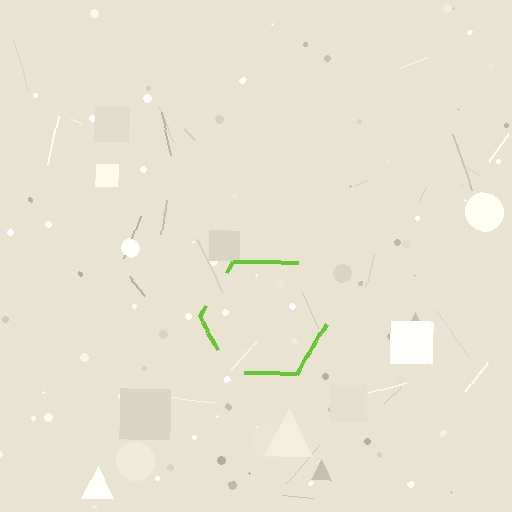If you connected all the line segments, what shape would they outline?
They would outline a hexagon.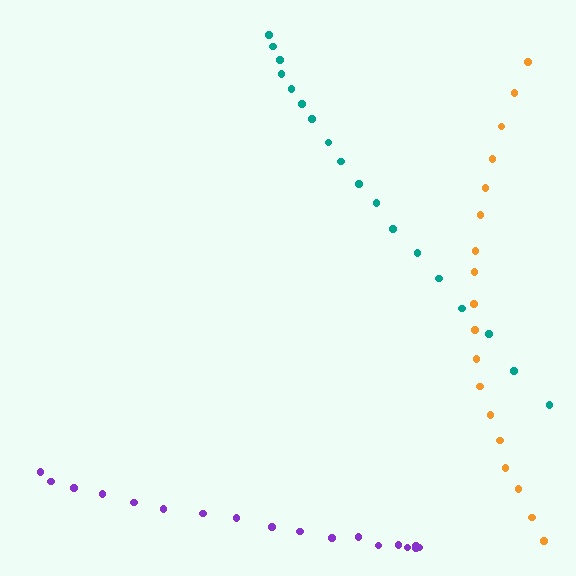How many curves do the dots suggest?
There are 3 distinct paths.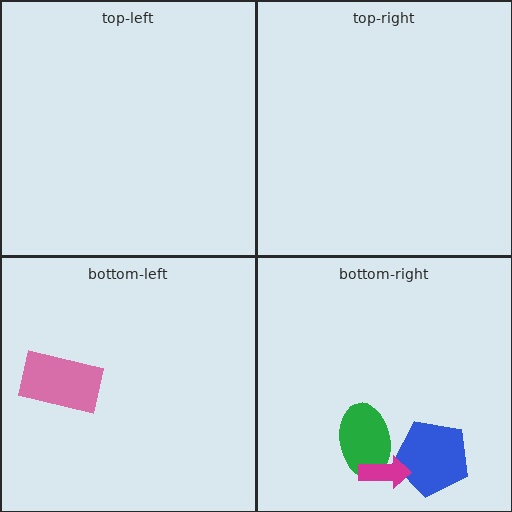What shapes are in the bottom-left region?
The pink rectangle.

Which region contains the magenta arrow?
The bottom-right region.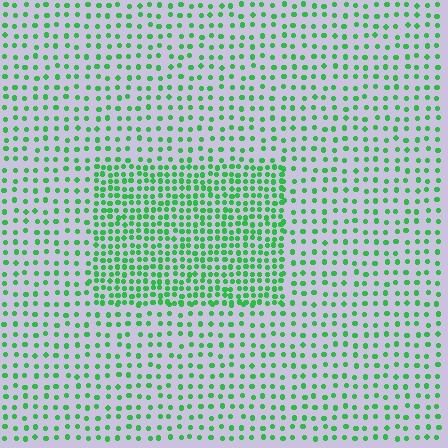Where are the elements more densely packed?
The elements are more densely packed inside the rectangle boundary.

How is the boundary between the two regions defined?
The boundary is defined by a change in element density (approximately 2.1x ratio). All elements are the same color, size, and shape.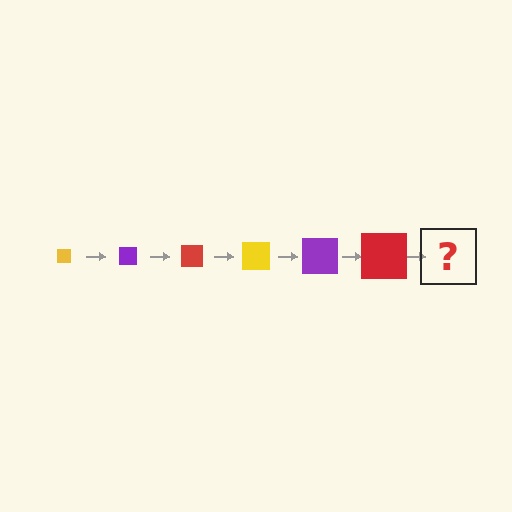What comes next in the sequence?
The next element should be a yellow square, larger than the previous one.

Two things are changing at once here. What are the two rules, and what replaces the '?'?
The two rules are that the square grows larger each step and the color cycles through yellow, purple, and red. The '?' should be a yellow square, larger than the previous one.